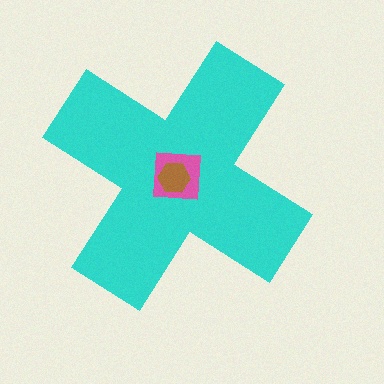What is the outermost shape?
The cyan cross.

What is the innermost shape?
The brown hexagon.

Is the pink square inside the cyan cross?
Yes.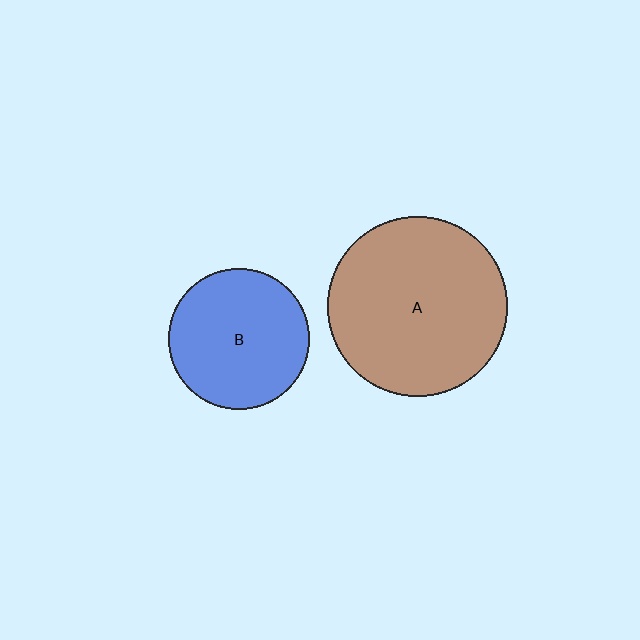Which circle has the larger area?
Circle A (brown).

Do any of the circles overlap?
No, none of the circles overlap.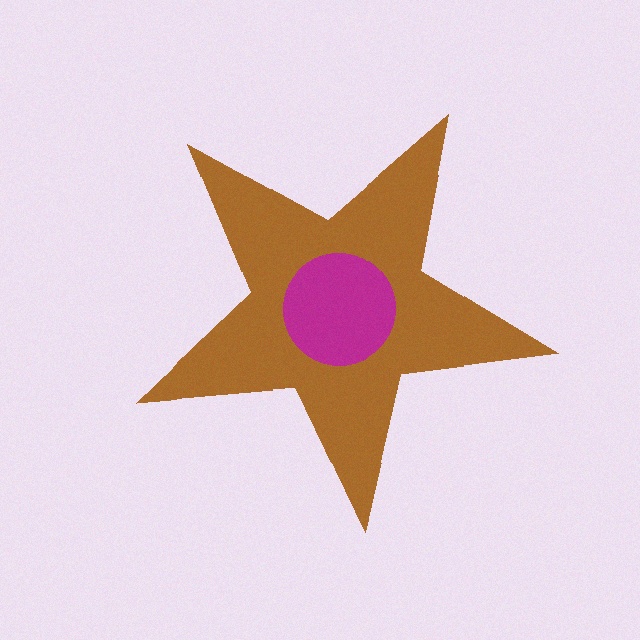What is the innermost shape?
The magenta circle.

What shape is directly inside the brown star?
The magenta circle.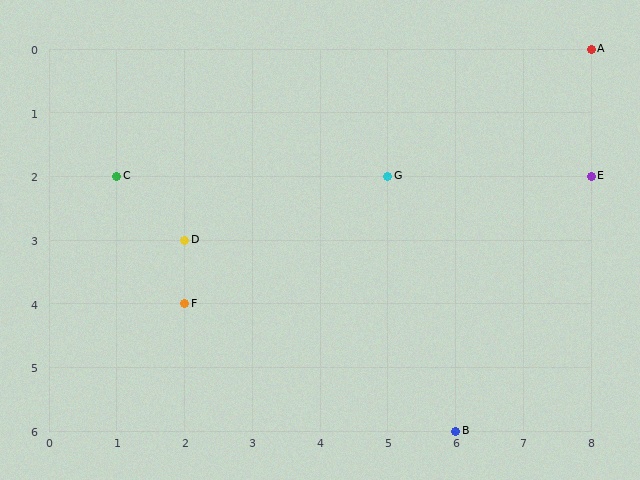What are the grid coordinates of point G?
Point G is at grid coordinates (5, 2).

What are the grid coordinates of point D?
Point D is at grid coordinates (2, 3).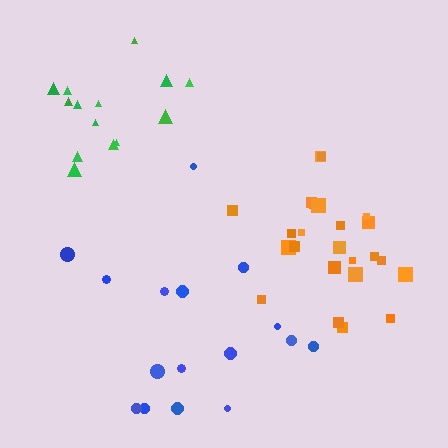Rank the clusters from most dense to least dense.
green, orange, blue.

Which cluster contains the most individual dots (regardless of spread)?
Orange (24).